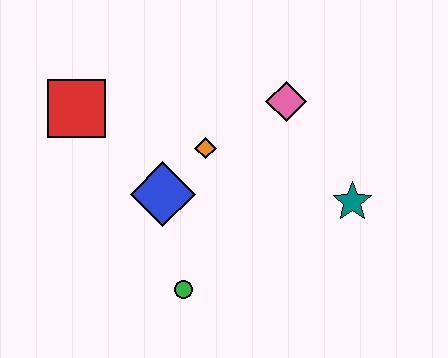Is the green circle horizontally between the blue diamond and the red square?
No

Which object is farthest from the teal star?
The red square is farthest from the teal star.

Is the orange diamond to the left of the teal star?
Yes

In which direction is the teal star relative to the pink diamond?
The teal star is below the pink diamond.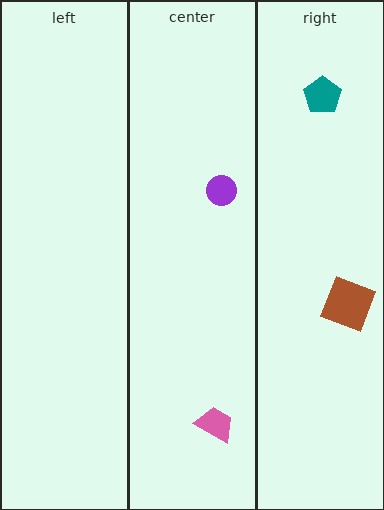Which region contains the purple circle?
The center region.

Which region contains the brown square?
The right region.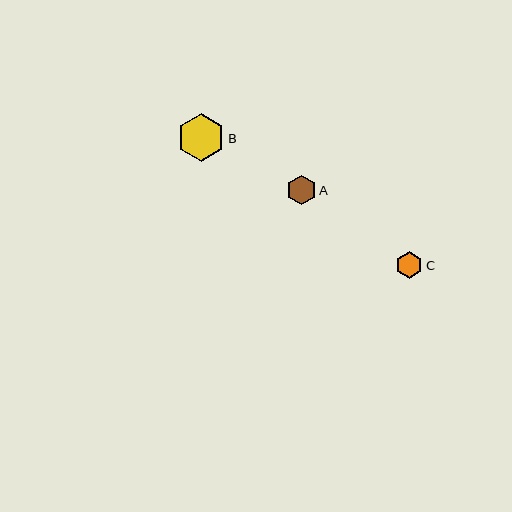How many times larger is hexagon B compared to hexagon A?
Hexagon B is approximately 1.6 times the size of hexagon A.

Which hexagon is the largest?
Hexagon B is the largest with a size of approximately 48 pixels.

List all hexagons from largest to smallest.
From largest to smallest: B, A, C.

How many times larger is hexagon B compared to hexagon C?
Hexagon B is approximately 1.8 times the size of hexagon C.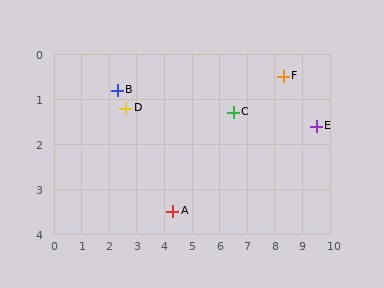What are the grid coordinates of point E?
Point E is at approximately (9.5, 1.6).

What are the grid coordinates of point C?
Point C is at approximately (6.5, 1.3).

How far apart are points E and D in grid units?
Points E and D are about 6.9 grid units apart.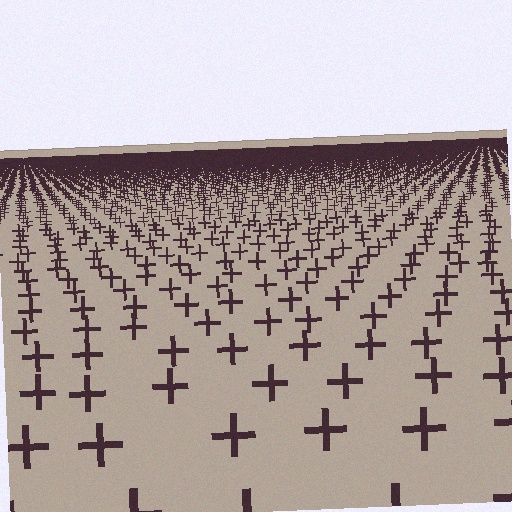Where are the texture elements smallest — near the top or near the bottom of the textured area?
Near the top.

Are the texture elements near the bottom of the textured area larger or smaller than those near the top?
Larger. Near the bottom, elements are closer to the viewer and appear at a bigger on-screen size.